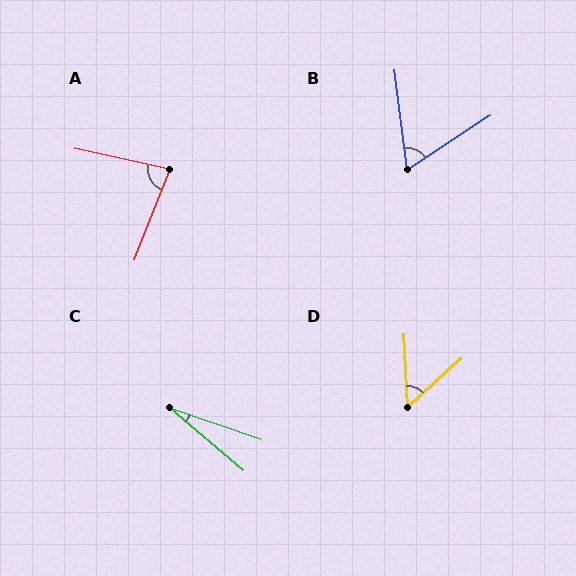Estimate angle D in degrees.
Approximately 50 degrees.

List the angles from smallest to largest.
C (21°), D (50°), B (64°), A (81°).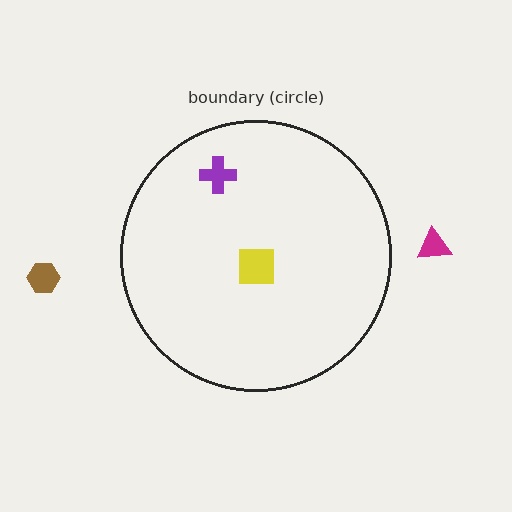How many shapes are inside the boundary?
2 inside, 2 outside.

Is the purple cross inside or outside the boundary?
Inside.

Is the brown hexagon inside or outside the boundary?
Outside.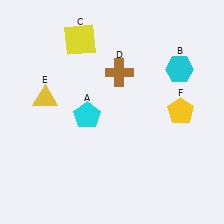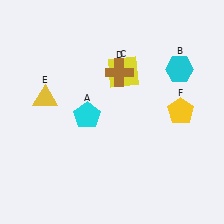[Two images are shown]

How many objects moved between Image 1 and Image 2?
1 object moved between the two images.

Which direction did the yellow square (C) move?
The yellow square (C) moved right.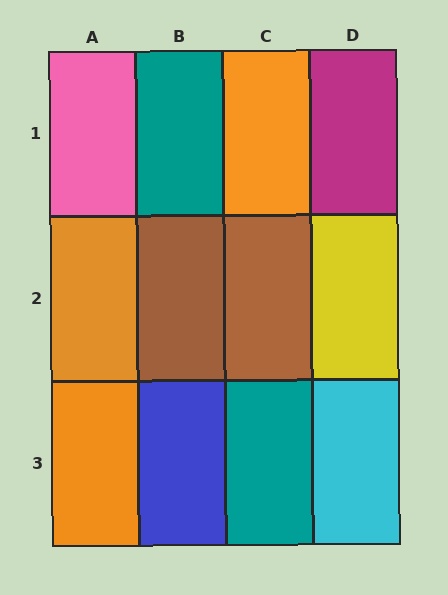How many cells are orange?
3 cells are orange.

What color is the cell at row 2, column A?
Orange.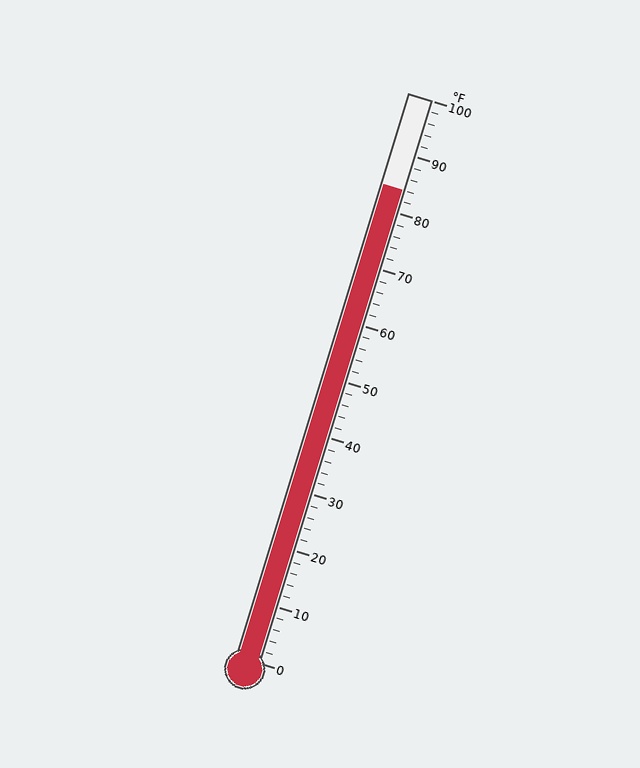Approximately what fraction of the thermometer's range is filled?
The thermometer is filled to approximately 85% of its range.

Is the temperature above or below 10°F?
The temperature is above 10°F.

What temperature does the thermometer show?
The thermometer shows approximately 84°F.